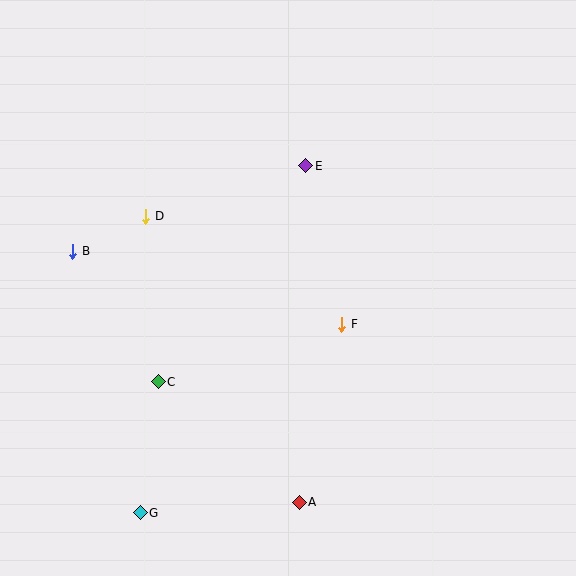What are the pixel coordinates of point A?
Point A is at (299, 502).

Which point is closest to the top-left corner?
Point D is closest to the top-left corner.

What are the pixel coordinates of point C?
Point C is at (158, 382).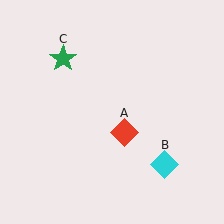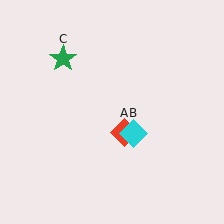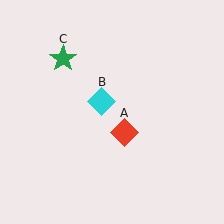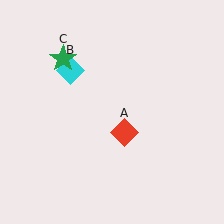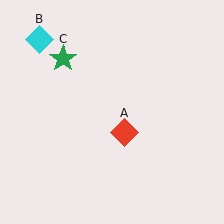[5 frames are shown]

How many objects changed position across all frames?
1 object changed position: cyan diamond (object B).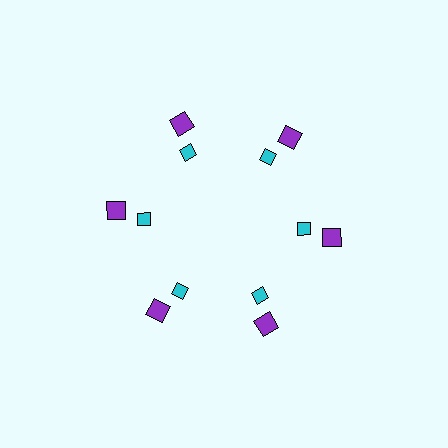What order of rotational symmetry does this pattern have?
This pattern has 6-fold rotational symmetry.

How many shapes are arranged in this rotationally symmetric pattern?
There are 12 shapes, arranged in 6 groups of 2.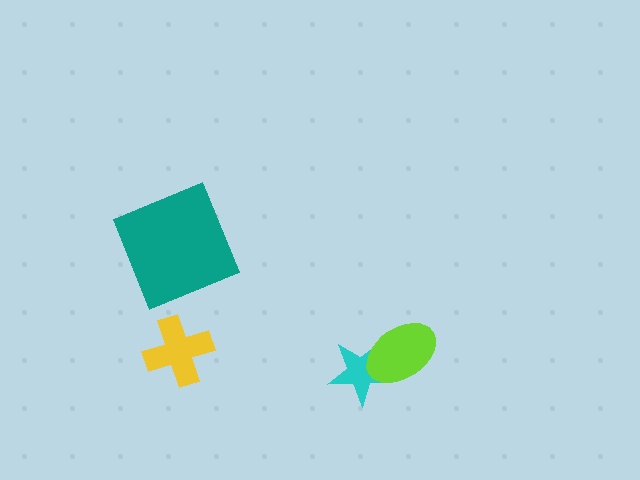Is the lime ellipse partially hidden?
No, no other shape covers it.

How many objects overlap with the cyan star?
1 object overlaps with the cyan star.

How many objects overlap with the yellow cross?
0 objects overlap with the yellow cross.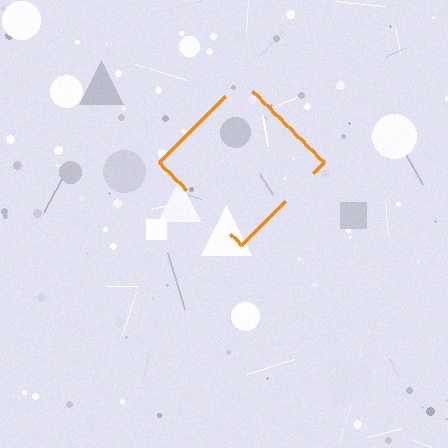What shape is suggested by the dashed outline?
The dashed outline suggests a diamond.